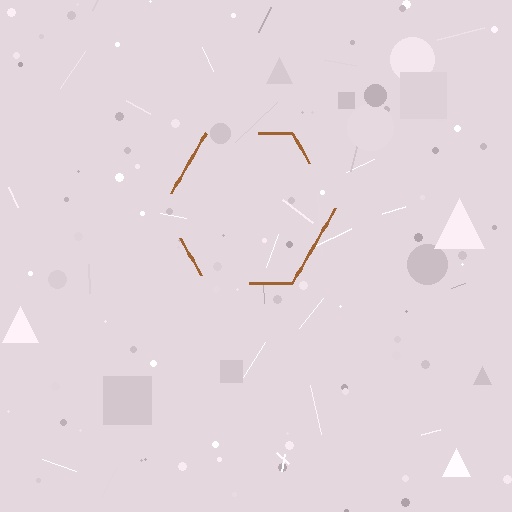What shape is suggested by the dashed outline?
The dashed outline suggests a hexagon.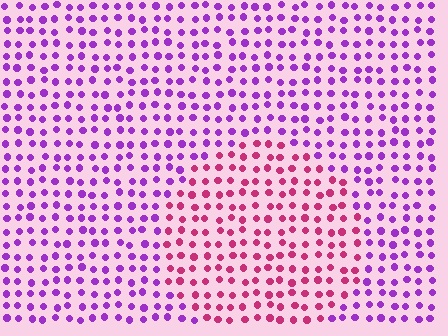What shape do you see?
I see a circle.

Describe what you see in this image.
The image is filled with small purple elements in a uniform arrangement. A circle-shaped region is visible where the elements are tinted to a slightly different hue, forming a subtle color boundary.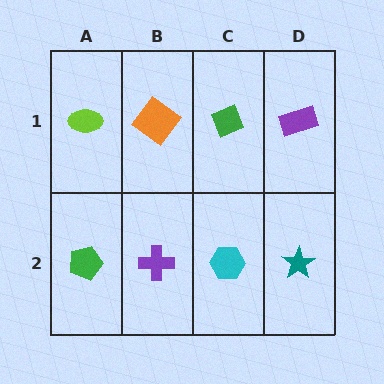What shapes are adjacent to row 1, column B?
A purple cross (row 2, column B), a lime ellipse (row 1, column A), a green diamond (row 1, column C).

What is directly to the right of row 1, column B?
A green diamond.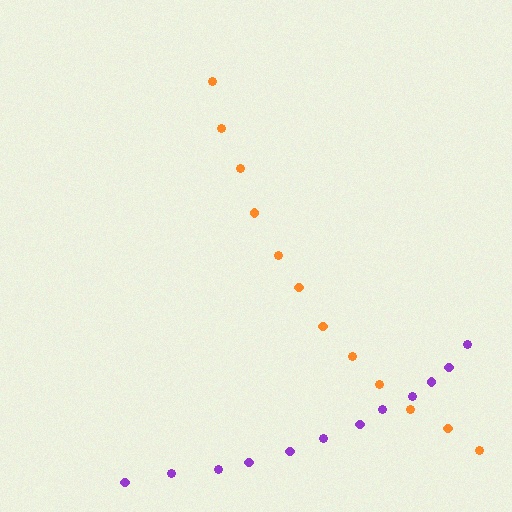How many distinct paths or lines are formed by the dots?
There are 2 distinct paths.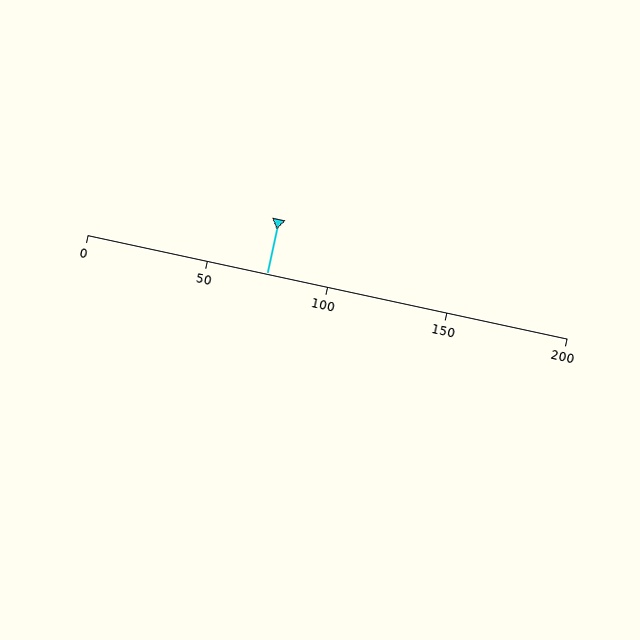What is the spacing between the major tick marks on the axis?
The major ticks are spaced 50 apart.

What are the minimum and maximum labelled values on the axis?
The axis runs from 0 to 200.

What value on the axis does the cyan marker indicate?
The marker indicates approximately 75.